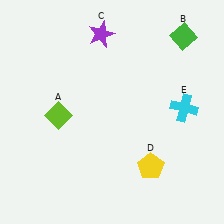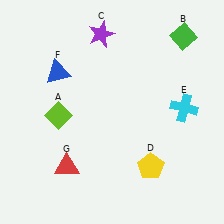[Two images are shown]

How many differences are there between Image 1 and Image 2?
There are 2 differences between the two images.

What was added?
A blue triangle (F), a red triangle (G) were added in Image 2.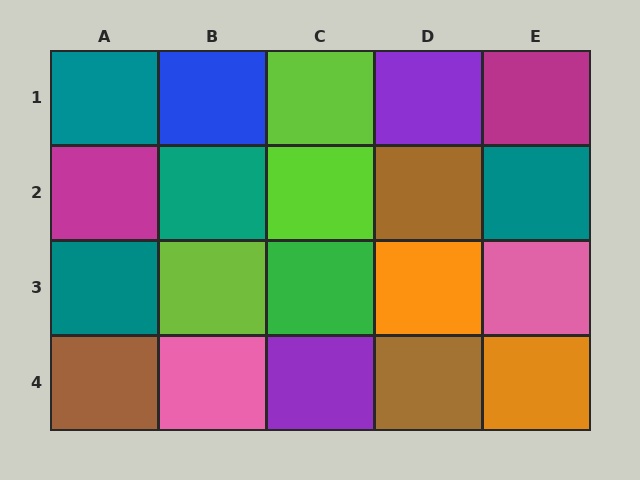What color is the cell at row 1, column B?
Blue.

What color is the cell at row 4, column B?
Pink.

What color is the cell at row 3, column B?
Lime.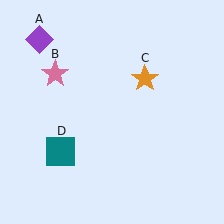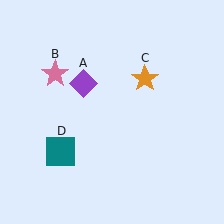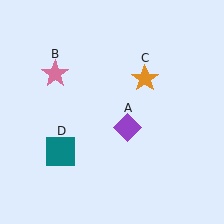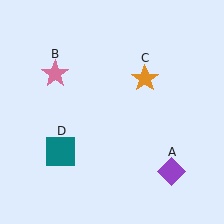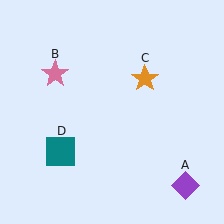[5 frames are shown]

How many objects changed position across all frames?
1 object changed position: purple diamond (object A).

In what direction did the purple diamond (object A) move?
The purple diamond (object A) moved down and to the right.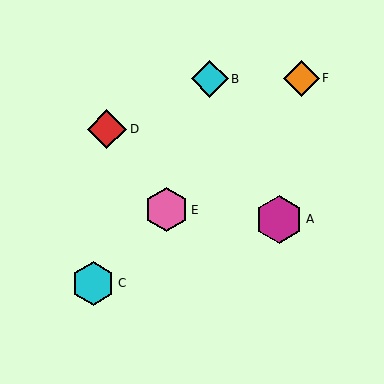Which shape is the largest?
The magenta hexagon (labeled A) is the largest.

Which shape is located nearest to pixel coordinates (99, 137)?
The red diamond (labeled D) at (107, 129) is nearest to that location.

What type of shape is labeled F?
Shape F is an orange diamond.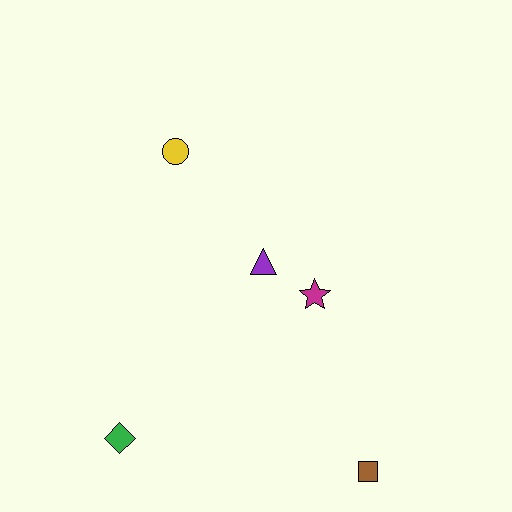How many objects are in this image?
There are 5 objects.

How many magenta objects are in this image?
There is 1 magenta object.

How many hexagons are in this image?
There are no hexagons.